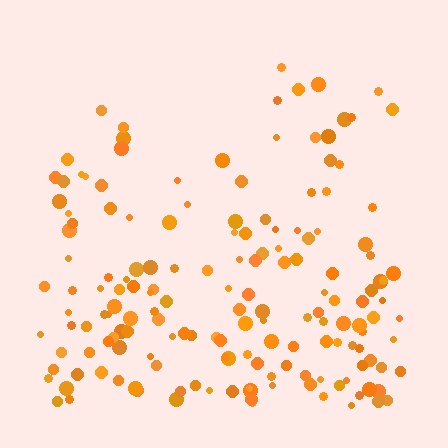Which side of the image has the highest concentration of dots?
The bottom.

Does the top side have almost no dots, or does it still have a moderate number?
Still a moderate number, just noticeably fewer than the bottom.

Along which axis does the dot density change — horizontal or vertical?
Vertical.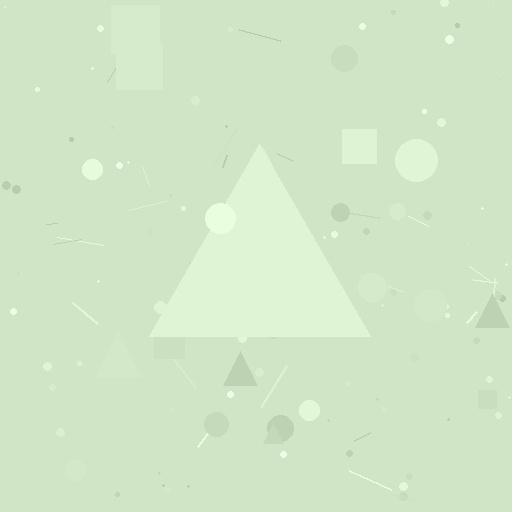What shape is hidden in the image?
A triangle is hidden in the image.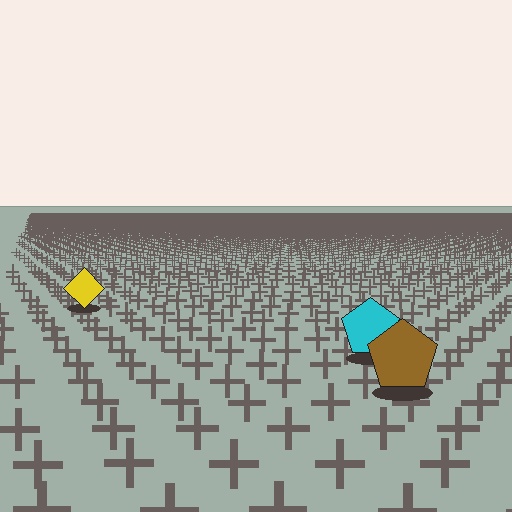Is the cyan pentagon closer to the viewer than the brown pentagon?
No. The brown pentagon is closer — you can tell from the texture gradient: the ground texture is coarser near it.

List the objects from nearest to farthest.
From nearest to farthest: the brown pentagon, the cyan pentagon, the yellow diamond.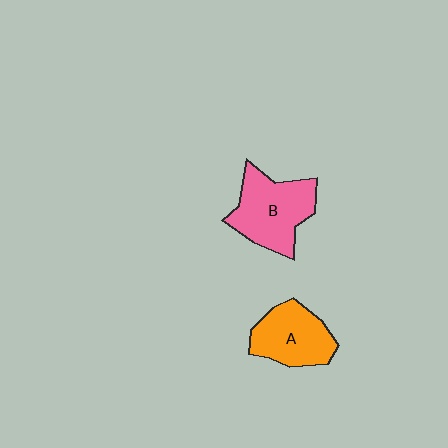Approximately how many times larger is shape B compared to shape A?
Approximately 1.2 times.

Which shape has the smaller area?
Shape A (orange).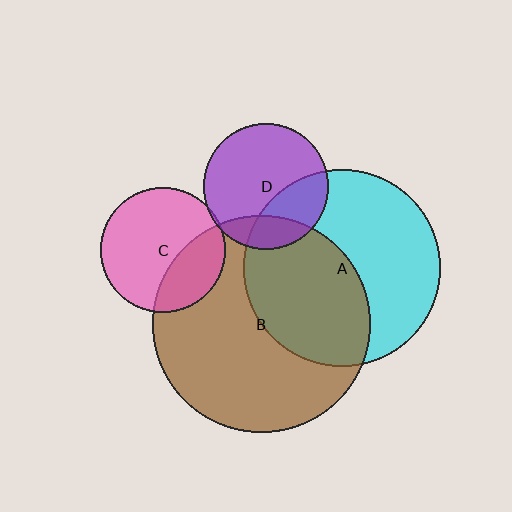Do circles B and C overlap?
Yes.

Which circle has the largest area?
Circle B (brown).